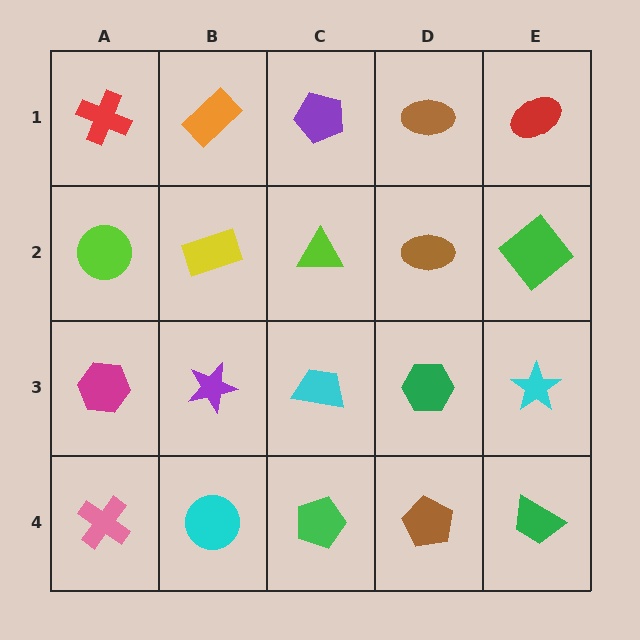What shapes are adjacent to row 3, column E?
A green diamond (row 2, column E), a green trapezoid (row 4, column E), a green hexagon (row 3, column D).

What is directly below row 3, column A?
A pink cross.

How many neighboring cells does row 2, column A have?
3.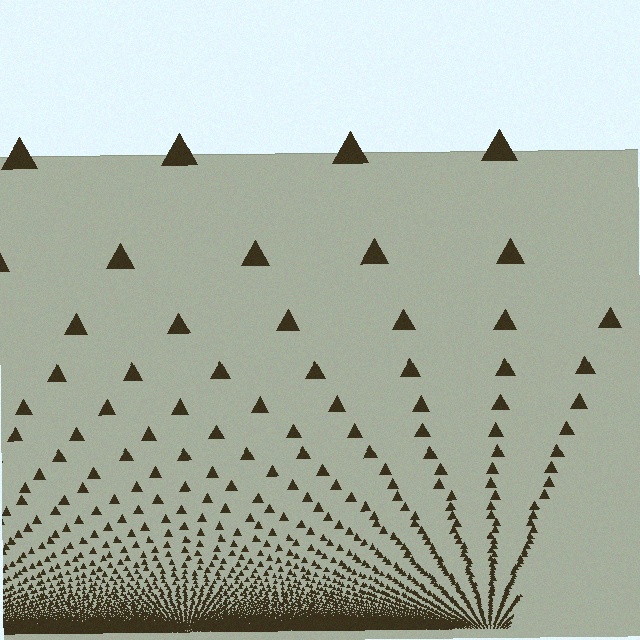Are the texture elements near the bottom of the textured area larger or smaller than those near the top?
Smaller. The gradient is inverted — elements near the bottom are smaller and denser.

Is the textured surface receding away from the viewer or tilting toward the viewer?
The surface appears to tilt toward the viewer. Texture elements get larger and sparser toward the top.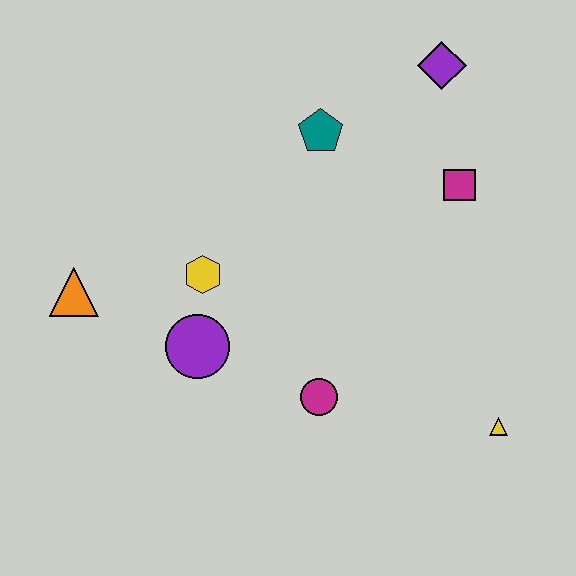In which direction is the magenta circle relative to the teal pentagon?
The magenta circle is below the teal pentagon.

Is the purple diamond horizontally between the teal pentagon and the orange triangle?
No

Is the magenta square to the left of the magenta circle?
No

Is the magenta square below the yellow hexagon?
No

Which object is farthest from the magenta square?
The orange triangle is farthest from the magenta square.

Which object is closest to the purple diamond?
The magenta square is closest to the purple diamond.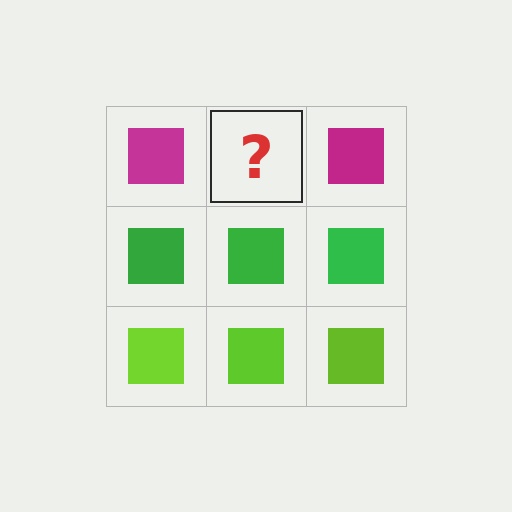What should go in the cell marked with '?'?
The missing cell should contain a magenta square.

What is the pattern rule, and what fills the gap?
The rule is that each row has a consistent color. The gap should be filled with a magenta square.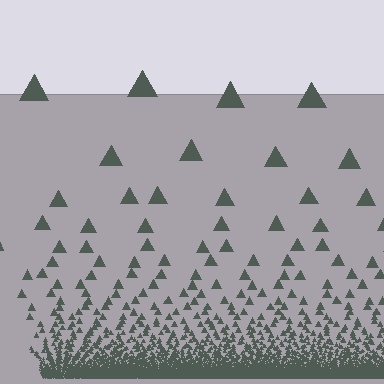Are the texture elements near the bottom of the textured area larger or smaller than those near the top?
Smaller. The gradient is inverted — elements near the bottom are smaller and denser.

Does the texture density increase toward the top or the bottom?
Density increases toward the bottom.